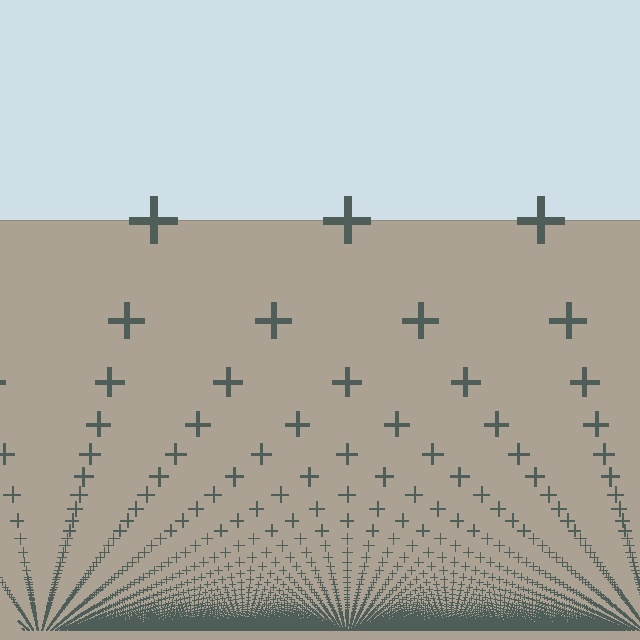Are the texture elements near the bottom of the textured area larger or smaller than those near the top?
Smaller. The gradient is inverted — elements near the bottom are smaller and denser.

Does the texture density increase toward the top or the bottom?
Density increases toward the bottom.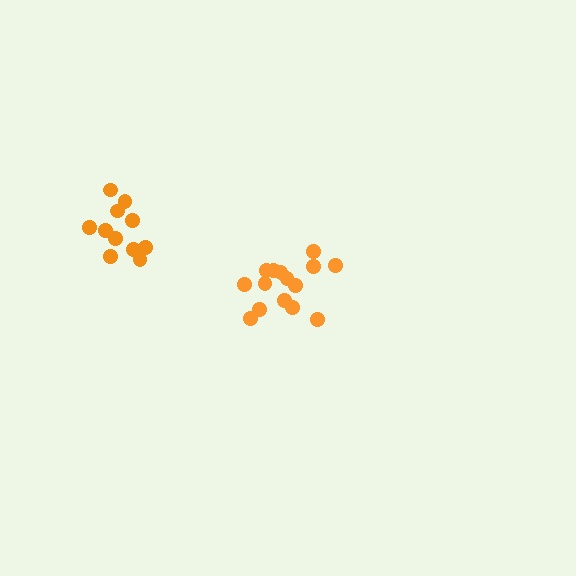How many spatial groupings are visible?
There are 2 spatial groupings.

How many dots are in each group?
Group 1: 15 dots, Group 2: 11 dots (26 total).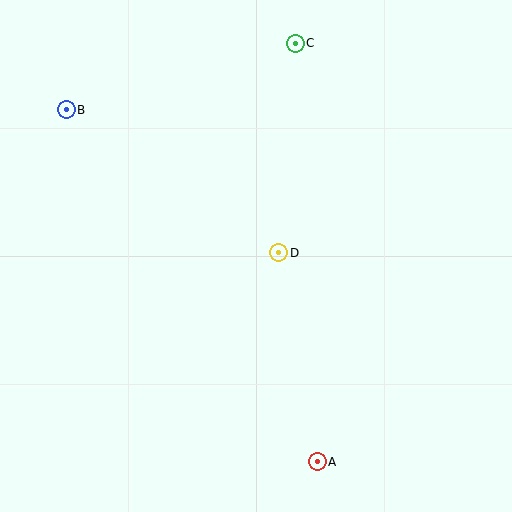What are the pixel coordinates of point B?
Point B is at (66, 110).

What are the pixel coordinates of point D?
Point D is at (279, 253).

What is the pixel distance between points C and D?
The distance between C and D is 210 pixels.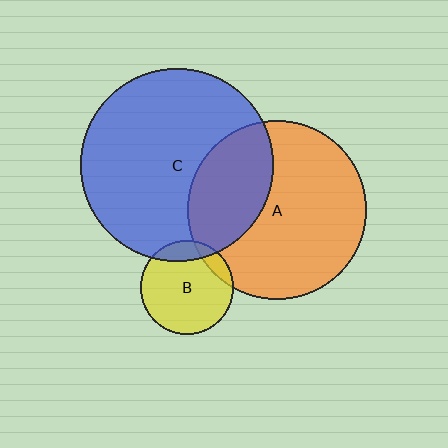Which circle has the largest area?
Circle C (blue).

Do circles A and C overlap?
Yes.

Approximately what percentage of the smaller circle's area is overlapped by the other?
Approximately 30%.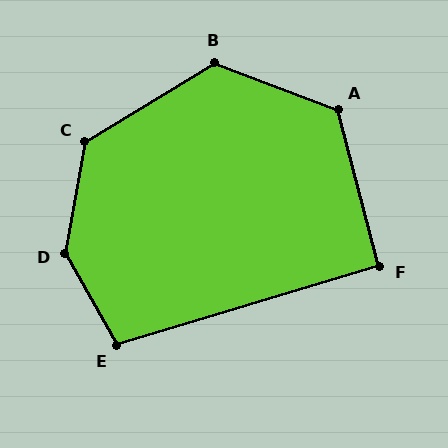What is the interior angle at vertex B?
Approximately 128 degrees (obtuse).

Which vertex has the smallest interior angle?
F, at approximately 92 degrees.